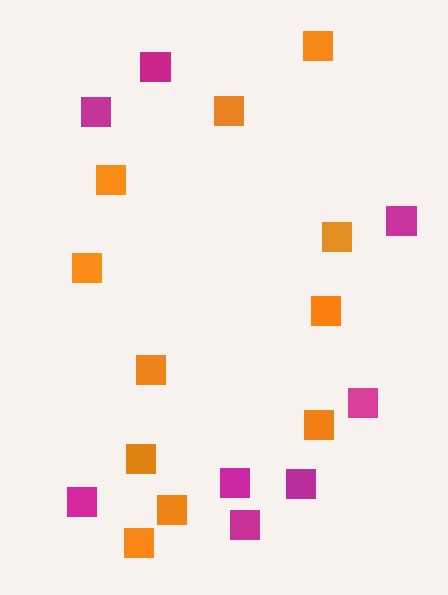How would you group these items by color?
There are 2 groups: one group of magenta squares (8) and one group of orange squares (11).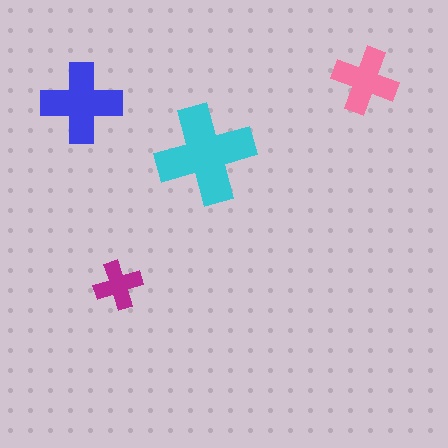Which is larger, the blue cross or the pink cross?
The blue one.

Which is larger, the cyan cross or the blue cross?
The cyan one.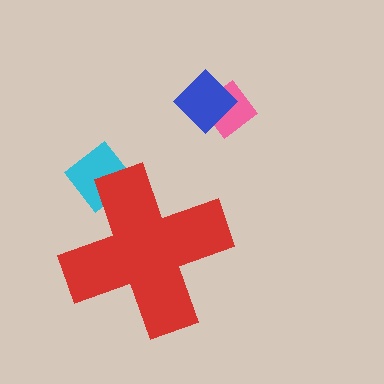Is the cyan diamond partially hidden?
Yes, the cyan diamond is partially hidden behind the red cross.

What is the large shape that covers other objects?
A red cross.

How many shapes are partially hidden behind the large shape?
1 shape is partially hidden.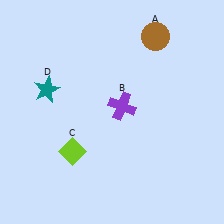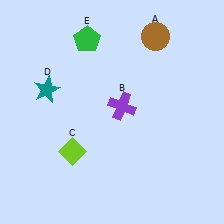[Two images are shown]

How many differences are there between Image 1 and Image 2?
There is 1 difference between the two images.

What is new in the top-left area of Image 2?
A green pentagon (E) was added in the top-left area of Image 2.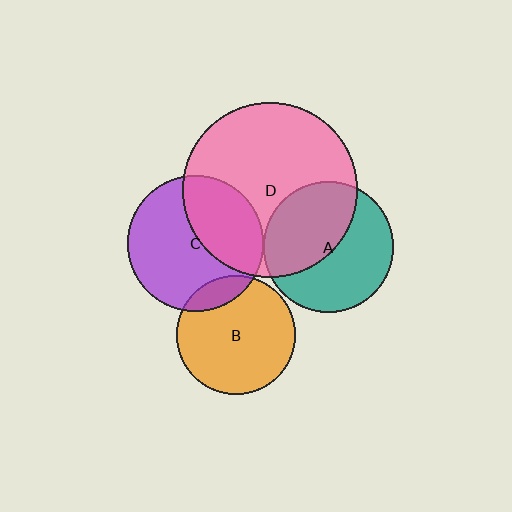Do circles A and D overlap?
Yes.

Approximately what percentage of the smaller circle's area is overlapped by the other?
Approximately 50%.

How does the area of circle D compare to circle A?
Approximately 1.8 times.